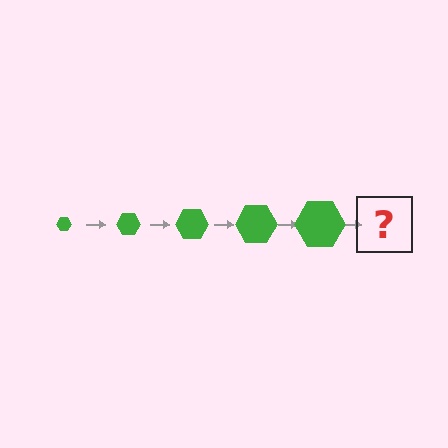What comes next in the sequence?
The next element should be a green hexagon, larger than the previous one.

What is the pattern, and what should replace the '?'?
The pattern is that the hexagon gets progressively larger each step. The '?' should be a green hexagon, larger than the previous one.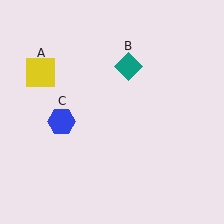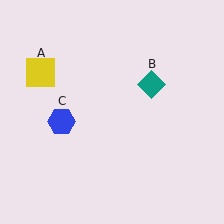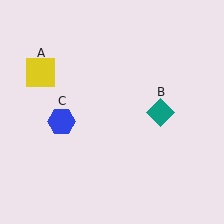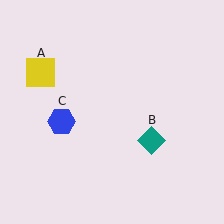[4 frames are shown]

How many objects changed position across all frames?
1 object changed position: teal diamond (object B).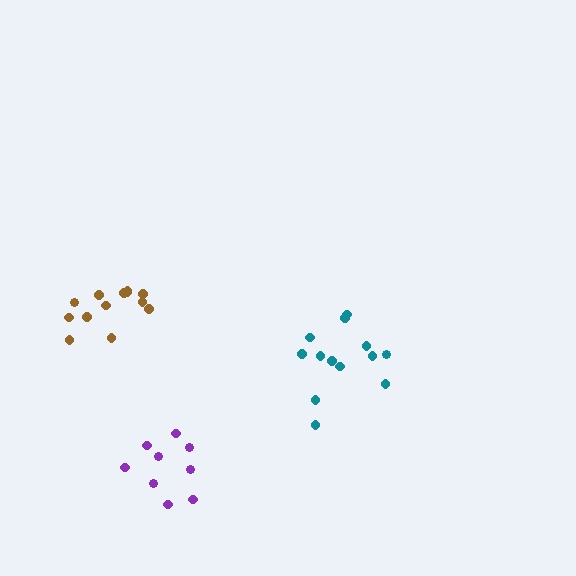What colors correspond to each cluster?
The clusters are colored: brown, purple, teal.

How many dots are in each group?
Group 1: 14 dots, Group 2: 9 dots, Group 3: 13 dots (36 total).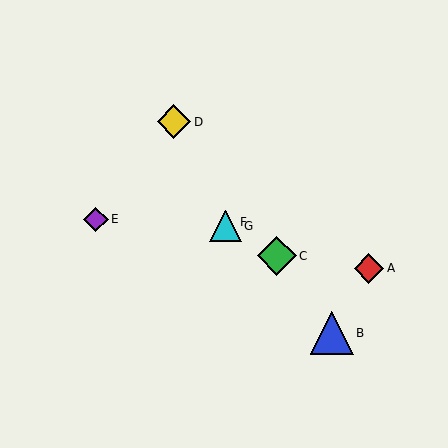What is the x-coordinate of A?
Object A is at x≈369.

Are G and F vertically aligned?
Yes, both are at x≈225.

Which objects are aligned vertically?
Objects F, G are aligned vertically.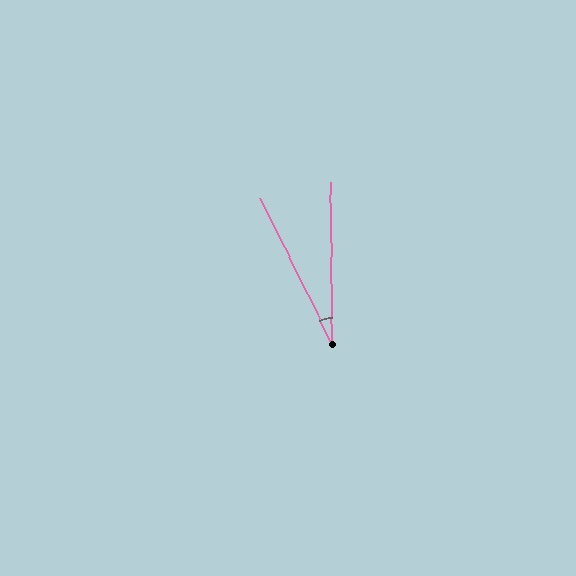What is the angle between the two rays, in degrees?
Approximately 26 degrees.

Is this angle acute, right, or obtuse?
It is acute.